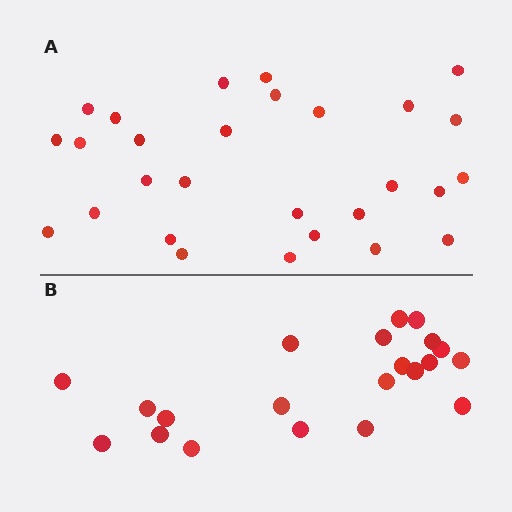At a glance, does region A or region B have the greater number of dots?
Region A (the top region) has more dots.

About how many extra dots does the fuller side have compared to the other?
Region A has roughly 8 or so more dots than region B.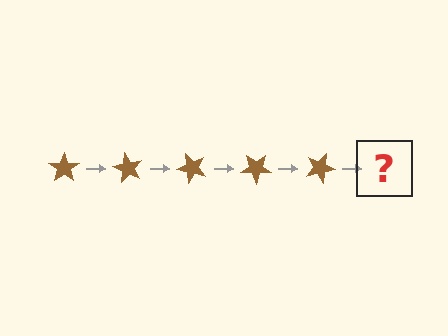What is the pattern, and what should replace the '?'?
The pattern is that the star rotates 60 degrees each step. The '?' should be a brown star rotated 300 degrees.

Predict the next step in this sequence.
The next step is a brown star rotated 300 degrees.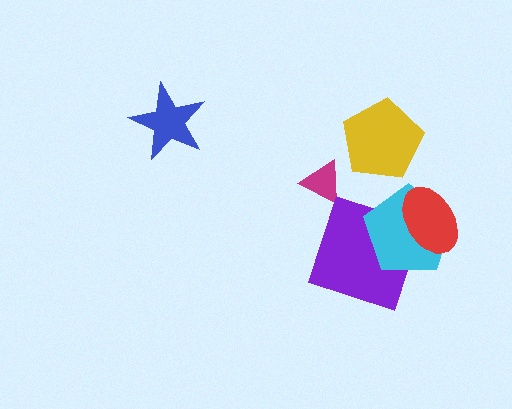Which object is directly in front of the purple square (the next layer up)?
The cyan pentagon is directly in front of the purple square.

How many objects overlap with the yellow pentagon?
0 objects overlap with the yellow pentagon.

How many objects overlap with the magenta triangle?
0 objects overlap with the magenta triangle.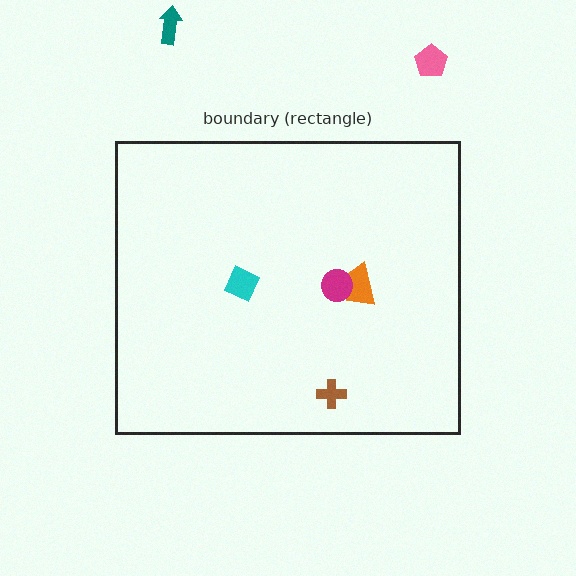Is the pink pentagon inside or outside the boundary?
Outside.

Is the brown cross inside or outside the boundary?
Inside.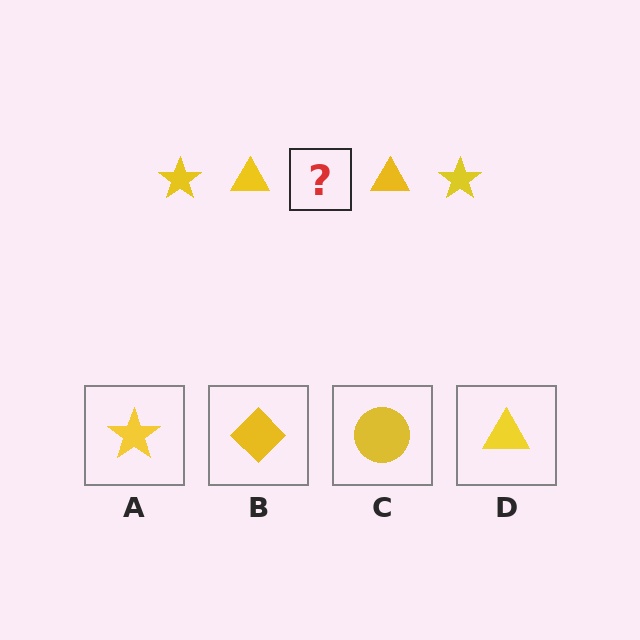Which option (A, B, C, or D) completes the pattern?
A.